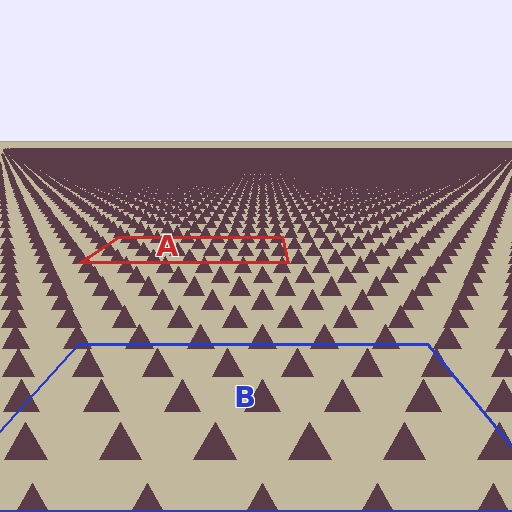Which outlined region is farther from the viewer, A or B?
Region A is farther from the viewer — the texture elements inside it appear smaller and more densely packed.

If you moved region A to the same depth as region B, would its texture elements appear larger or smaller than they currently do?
They would appear larger. At a closer depth, the same texture elements are projected at a bigger on-screen size.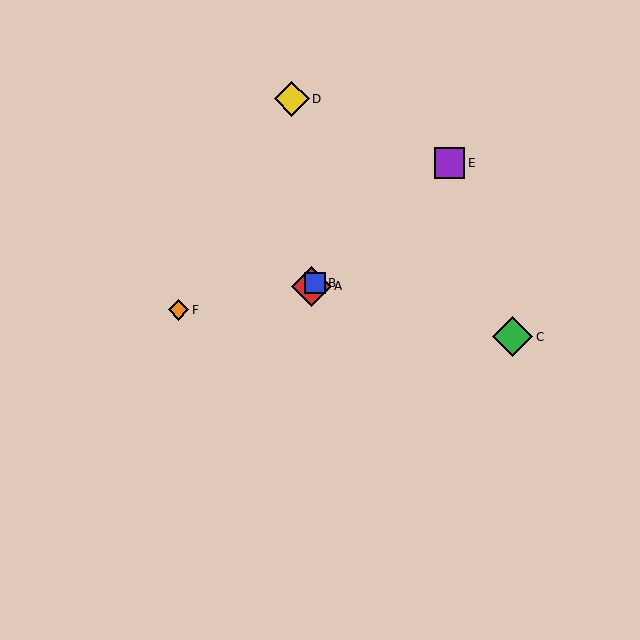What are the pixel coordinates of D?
Object D is at (292, 99).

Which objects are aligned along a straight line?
Objects A, B, E are aligned along a straight line.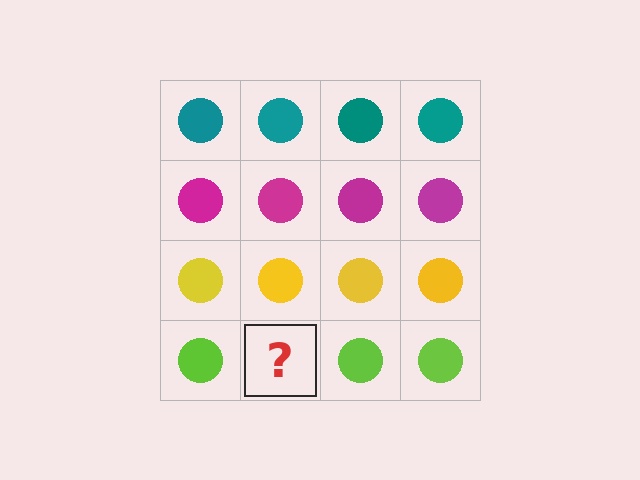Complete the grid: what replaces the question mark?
The question mark should be replaced with a lime circle.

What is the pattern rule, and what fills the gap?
The rule is that each row has a consistent color. The gap should be filled with a lime circle.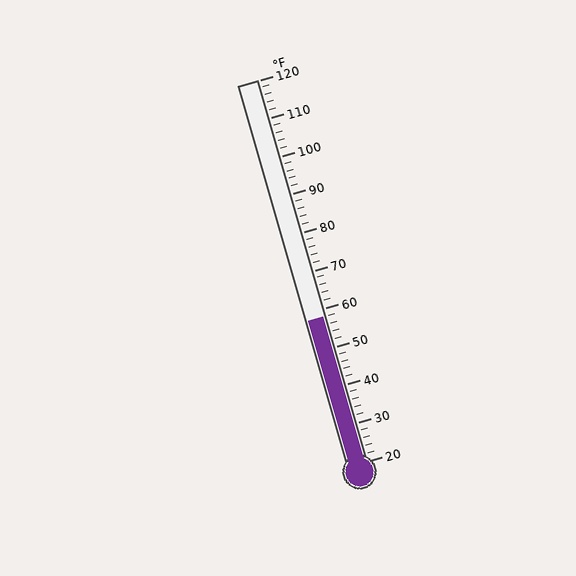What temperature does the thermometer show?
The thermometer shows approximately 58°F.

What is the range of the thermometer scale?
The thermometer scale ranges from 20°F to 120°F.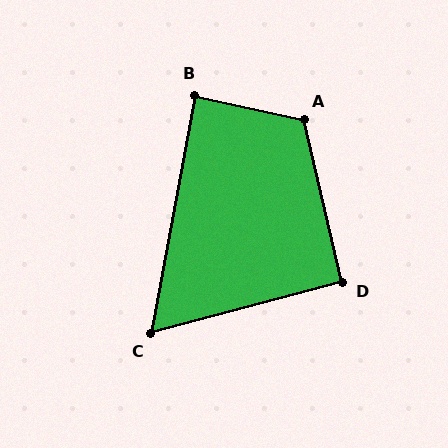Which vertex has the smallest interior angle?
C, at approximately 65 degrees.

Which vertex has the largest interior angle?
A, at approximately 115 degrees.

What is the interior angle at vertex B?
Approximately 88 degrees (approximately right).